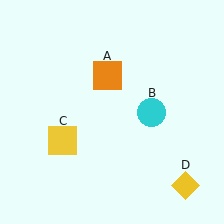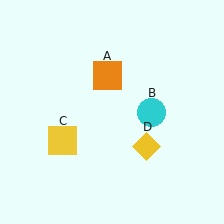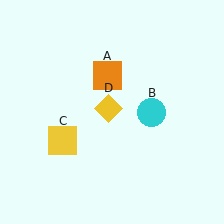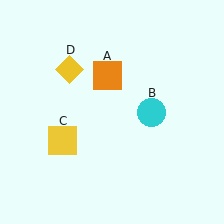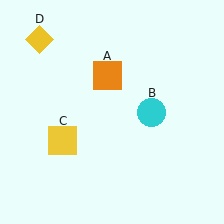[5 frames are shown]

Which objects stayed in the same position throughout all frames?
Orange square (object A) and cyan circle (object B) and yellow square (object C) remained stationary.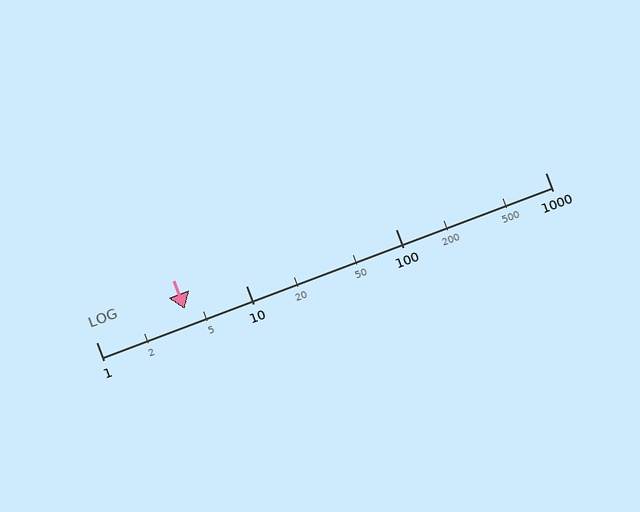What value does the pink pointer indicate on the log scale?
The pointer indicates approximately 3.9.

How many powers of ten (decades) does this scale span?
The scale spans 3 decades, from 1 to 1000.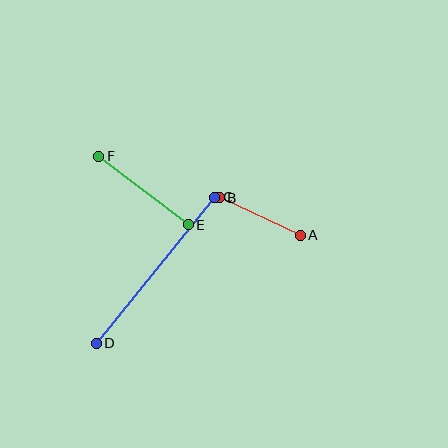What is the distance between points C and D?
The distance is approximately 188 pixels.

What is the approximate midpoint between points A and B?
The midpoint is at approximately (260, 216) pixels.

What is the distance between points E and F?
The distance is approximately 113 pixels.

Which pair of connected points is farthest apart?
Points C and D are farthest apart.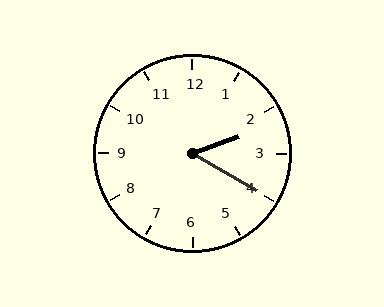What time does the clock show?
2:20.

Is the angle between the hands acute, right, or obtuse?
It is acute.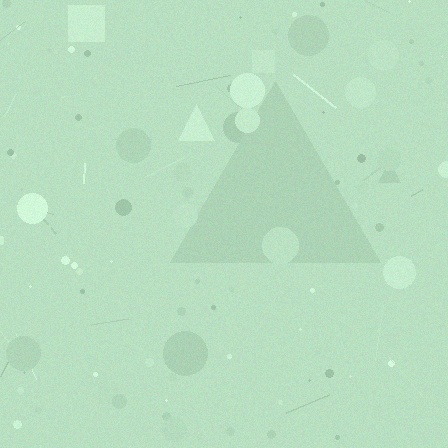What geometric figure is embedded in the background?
A triangle is embedded in the background.